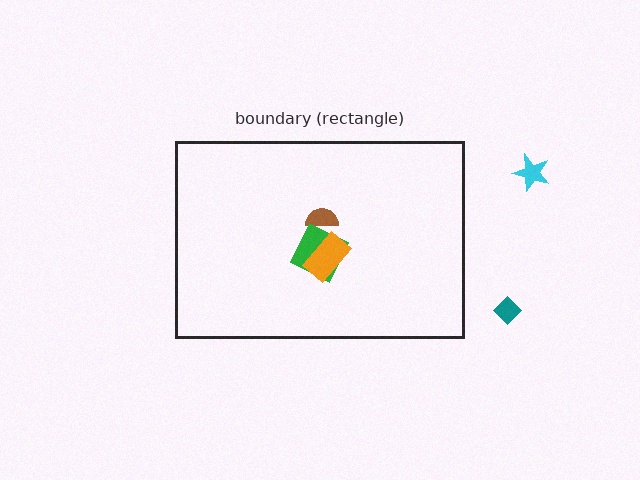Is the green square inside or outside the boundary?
Inside.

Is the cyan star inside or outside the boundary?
Outside.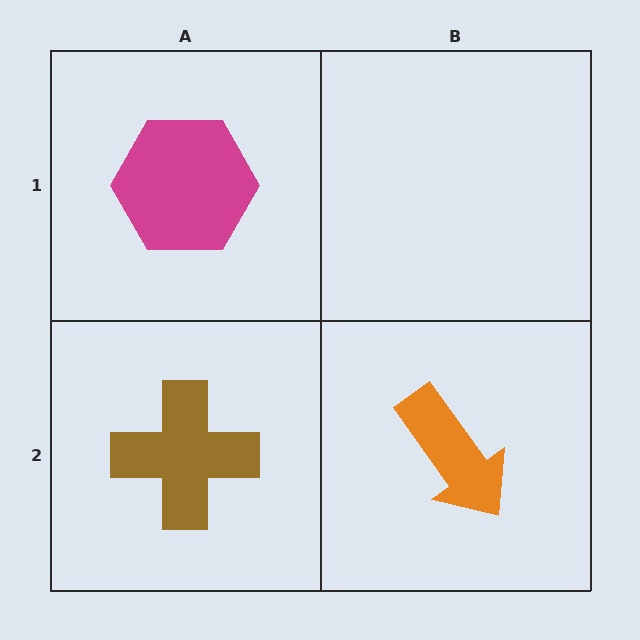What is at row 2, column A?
A brown cross.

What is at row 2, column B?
An orange arrow.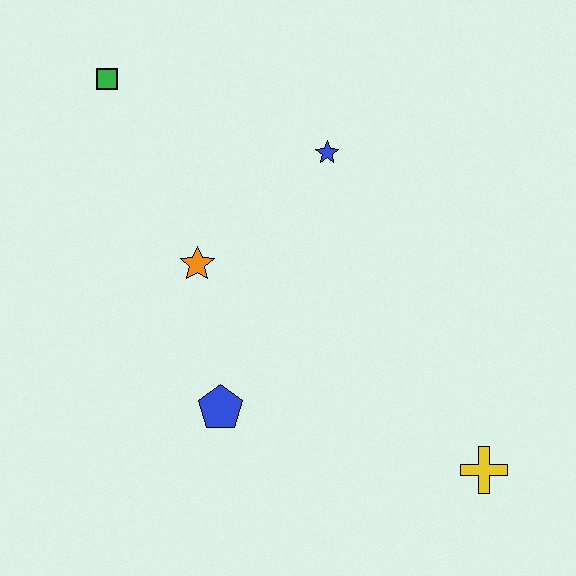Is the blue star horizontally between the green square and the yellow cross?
Yes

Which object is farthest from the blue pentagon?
The green square is farthest from the blue pentagon.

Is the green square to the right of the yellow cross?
No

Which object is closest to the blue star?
The orange star is closest to the blue star.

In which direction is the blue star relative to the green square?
The blue star is to the right of the green square.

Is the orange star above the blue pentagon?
Yes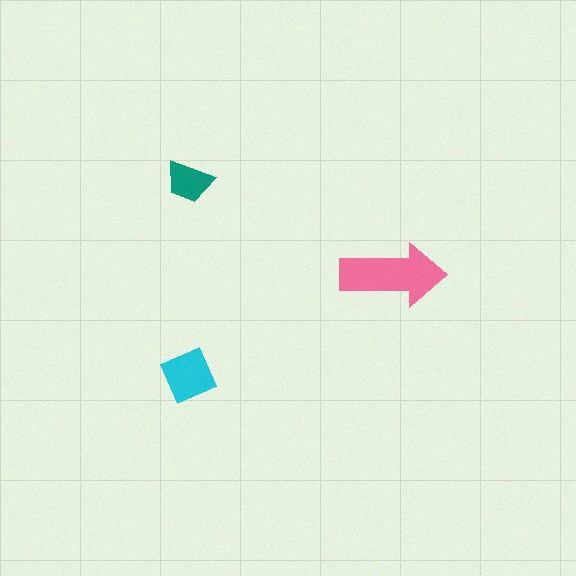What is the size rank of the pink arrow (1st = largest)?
1st.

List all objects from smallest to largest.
The teal trapezoid, the cyan diamond, the pink arrow.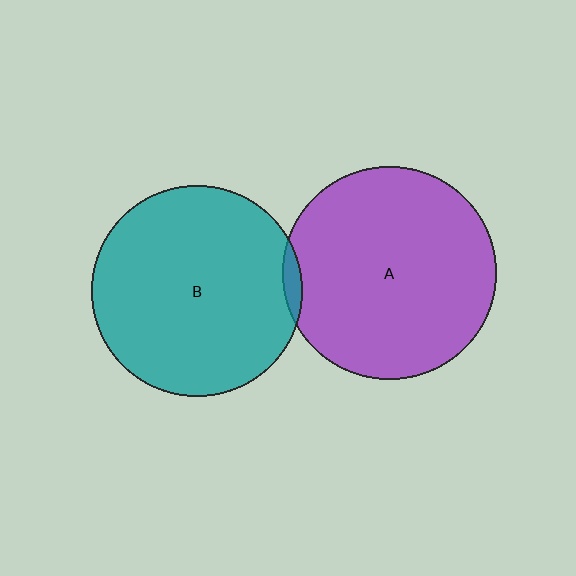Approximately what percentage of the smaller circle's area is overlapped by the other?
Approximately 5%.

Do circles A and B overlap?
Yes.